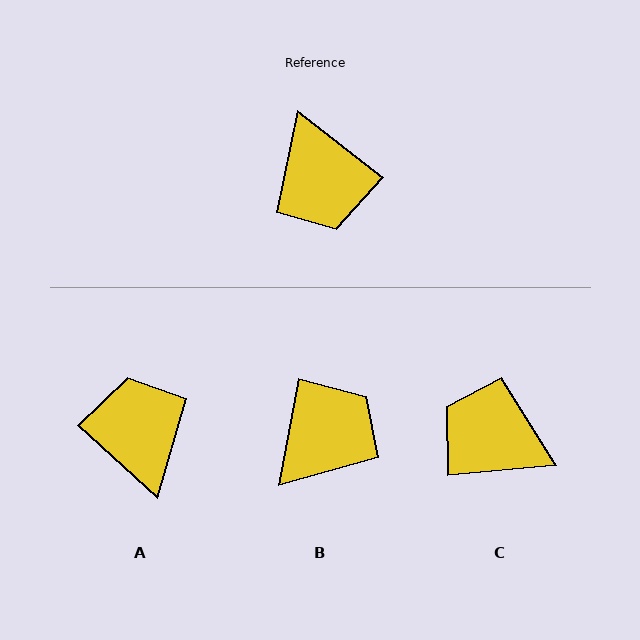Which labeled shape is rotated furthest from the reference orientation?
A, about 176 degrees away.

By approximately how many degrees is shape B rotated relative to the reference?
Approximately 117 degrees counter-clockwise.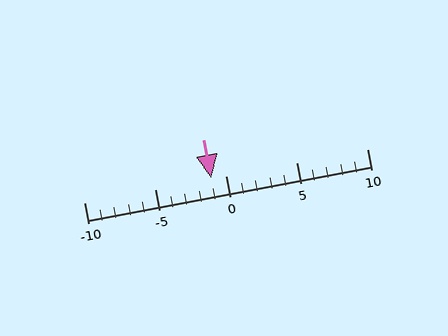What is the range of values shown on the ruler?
The ruler shows values from -10 to 10.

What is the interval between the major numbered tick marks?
The major tick marks are spaced 5 units apart.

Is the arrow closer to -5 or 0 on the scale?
The arrow is closer to 0.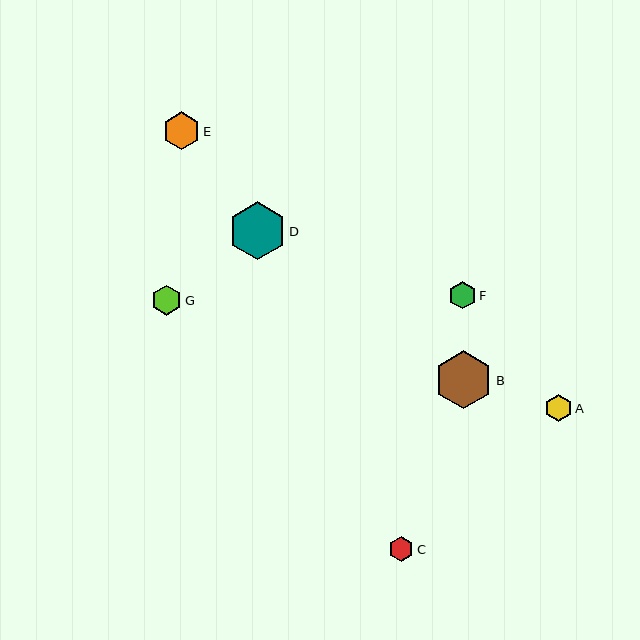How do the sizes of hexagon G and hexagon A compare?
Hexagon G and hexagon A are approximately the same size.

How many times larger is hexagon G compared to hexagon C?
Hexagon G is approximately 1.2 times the size of hexagon C.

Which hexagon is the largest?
Hexagon B is the largest with a size of approximately 58 pixels.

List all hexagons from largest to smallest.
From largest to smallest: B, D, E, G, A, F, C.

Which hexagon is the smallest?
Hexagon C is the smallest with a size of approximately 25 pixels.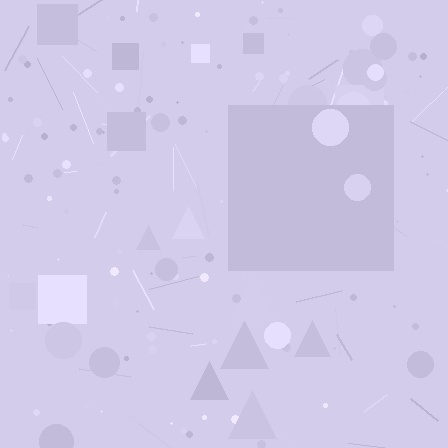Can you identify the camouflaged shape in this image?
The camouflaged shape is a square.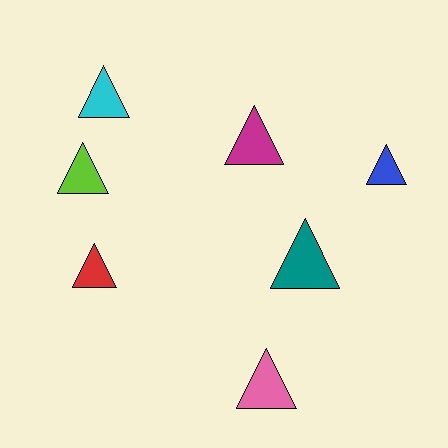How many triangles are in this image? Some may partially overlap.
There are 7 triangles.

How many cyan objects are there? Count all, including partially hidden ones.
There is 1 cyan object.